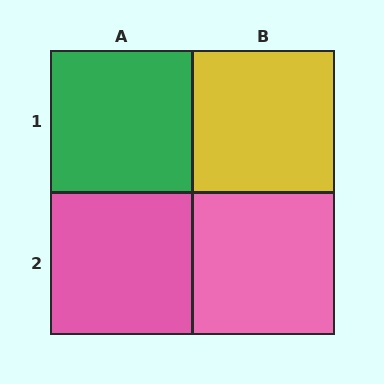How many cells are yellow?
1 cell is yellow.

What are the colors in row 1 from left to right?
Green, yellow.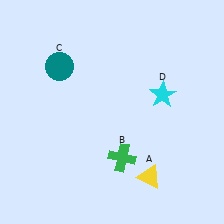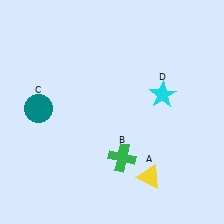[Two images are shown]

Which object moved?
The teal circle (C) moved down.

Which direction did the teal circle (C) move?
The teal circle (C) moved down.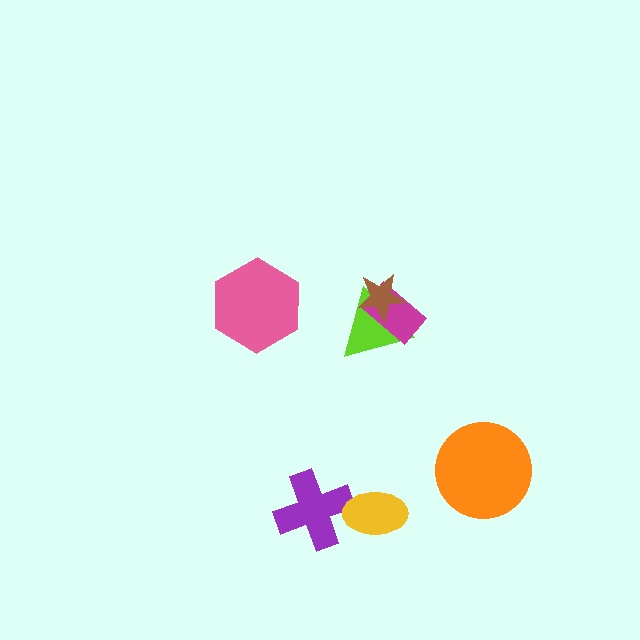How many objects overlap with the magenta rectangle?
2 objects overlap with the magenta rectangle.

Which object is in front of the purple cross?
The yellow ellipse is in front of the purple cross.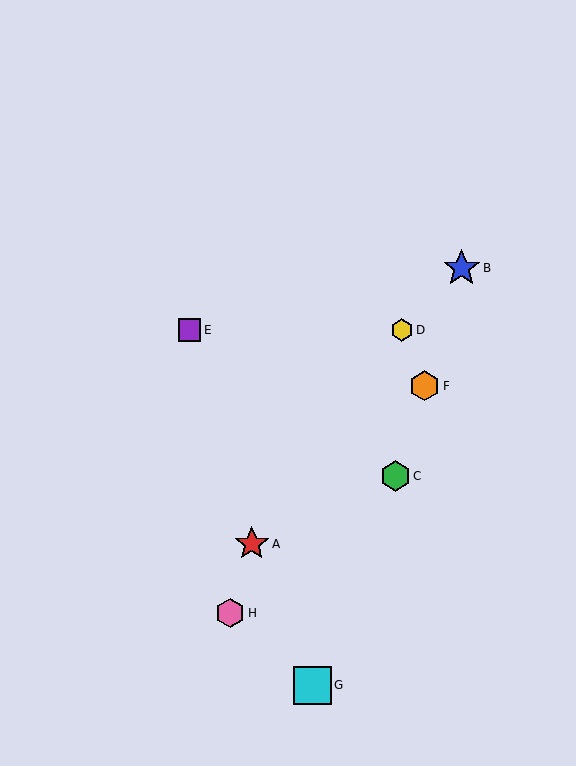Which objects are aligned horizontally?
Objects D, E are aligned horizontally.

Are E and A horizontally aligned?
No, E is at y≈330 and A is at y≈544.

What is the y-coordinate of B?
Object B is at y≈268.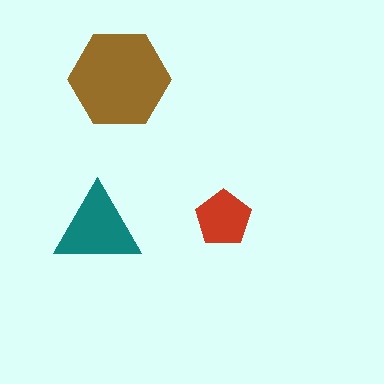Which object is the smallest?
The red pentagon.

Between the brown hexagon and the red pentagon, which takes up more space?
The brown hexagon.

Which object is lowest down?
The teal triangle is bottommost.